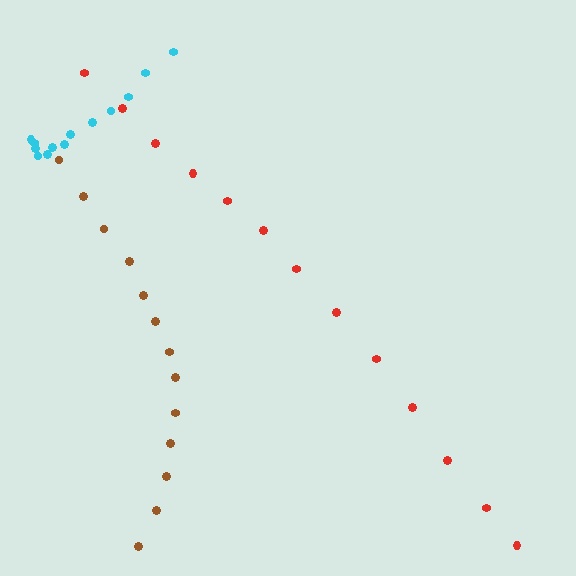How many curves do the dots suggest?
There are 3 distinct paths.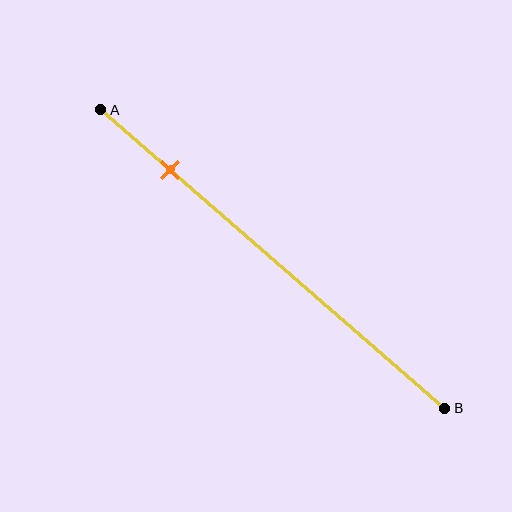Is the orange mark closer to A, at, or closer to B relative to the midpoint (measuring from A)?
The orange mark is closer to point A than the midpoint of segment AB.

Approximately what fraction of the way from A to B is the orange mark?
The orange mark is approximately 20% of the way from A to B.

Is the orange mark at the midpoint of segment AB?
No, the mark is at about 20% from A, not at the 50% midpoint.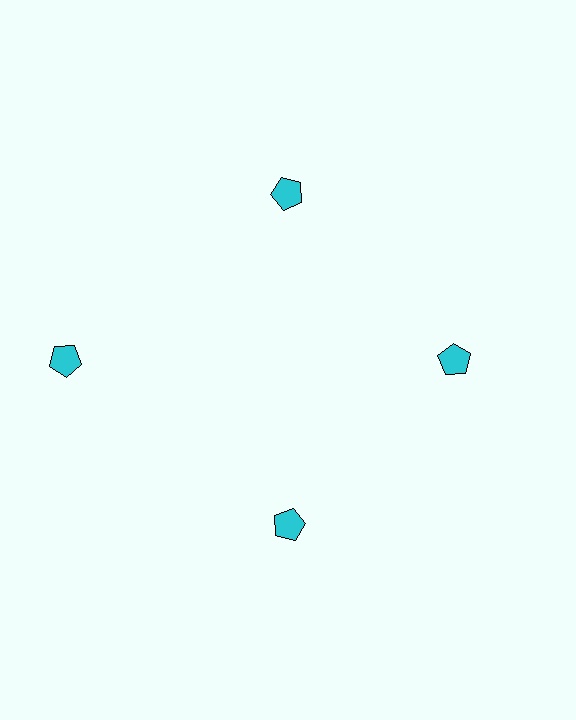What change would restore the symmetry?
The symmetry would be restored by moving it inward, back onto the ring so that all 4 pentagons sit at equal angles and equal distance from the center.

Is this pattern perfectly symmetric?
No. The 4 cyan pentagons are arranged in a ring, but one element near the 9 o'clock position is pushed outward from the center, breaking the 4-fold rotational symmetry.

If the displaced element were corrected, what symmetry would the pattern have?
It would have 4-fold rotational symmetry — the pattern would map onto itself every 90 degrees.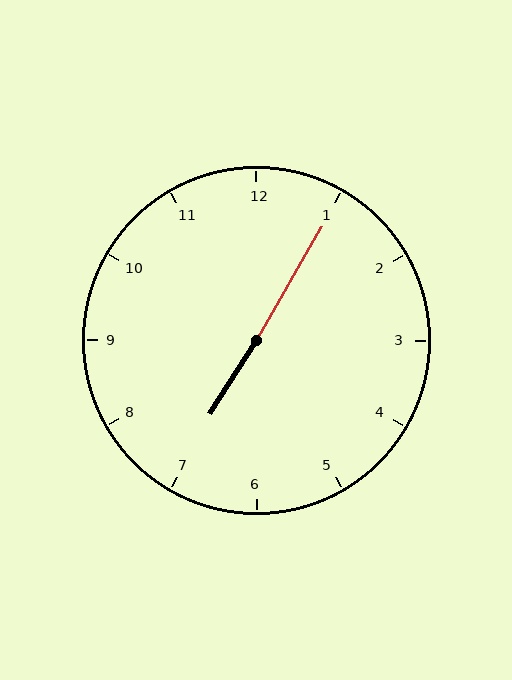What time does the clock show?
7:05.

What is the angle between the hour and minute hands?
Approximately 178 degrees.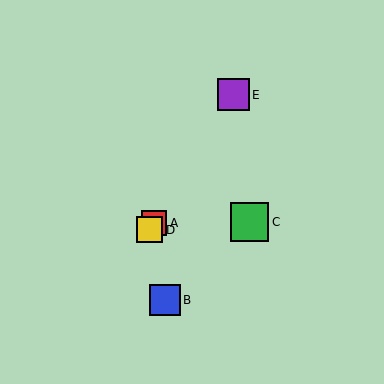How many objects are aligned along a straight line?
3 objects (A, D, E) are aligned along a straight line.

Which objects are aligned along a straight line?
Objects A, D, E are aligned along a straight line.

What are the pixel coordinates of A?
Object A is at (154, 223).